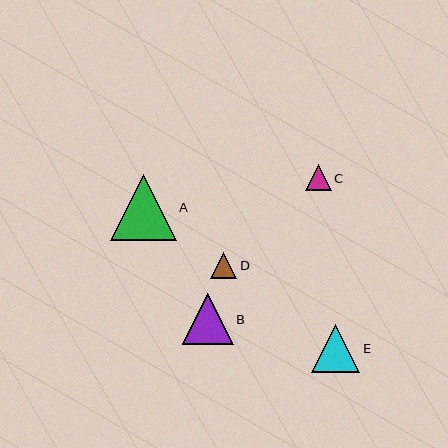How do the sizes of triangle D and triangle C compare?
Triangle D and triangle C are approximately the same size.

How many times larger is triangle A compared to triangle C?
Triangle A is approximately 2.5 times the size of triangle C.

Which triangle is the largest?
Triangle A is the largest with a size of approximately 66 pixels.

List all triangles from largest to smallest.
From largest to smallest: A, B, E, D, C.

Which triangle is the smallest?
Triangle C is the smallest with a size of approximately 26 pixels.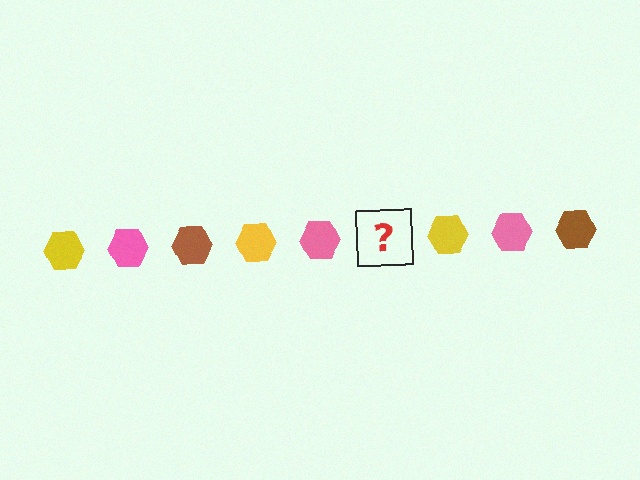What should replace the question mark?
The question mark should be replaced with a brown hexagon.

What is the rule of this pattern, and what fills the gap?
The rule is that the pattern cycles through yellow, pink, brown hexagons. The gap should be filled with a brown hexagon.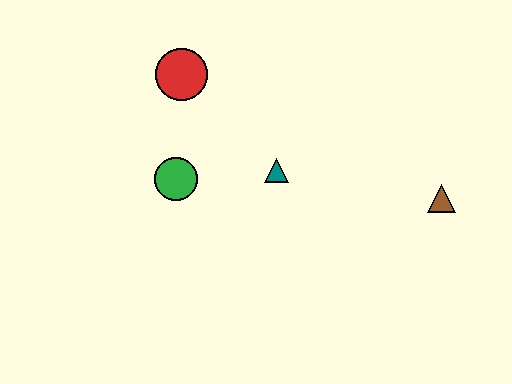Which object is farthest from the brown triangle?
The red circle is farthest from the brown triangle.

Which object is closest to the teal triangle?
The green circle is closest to the teal triangle.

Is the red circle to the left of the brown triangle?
Yes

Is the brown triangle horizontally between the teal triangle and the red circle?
No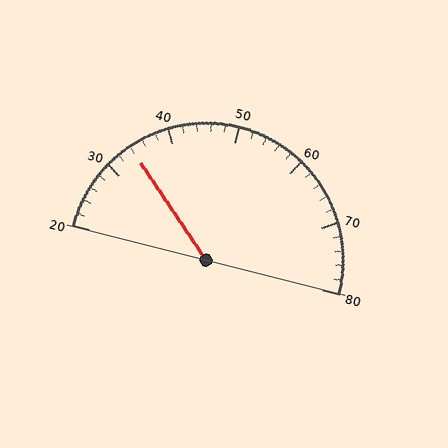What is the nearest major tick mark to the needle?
The nearest major tick mark is 30.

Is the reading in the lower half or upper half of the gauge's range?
The reading is in the lower half of the range (20 to 80).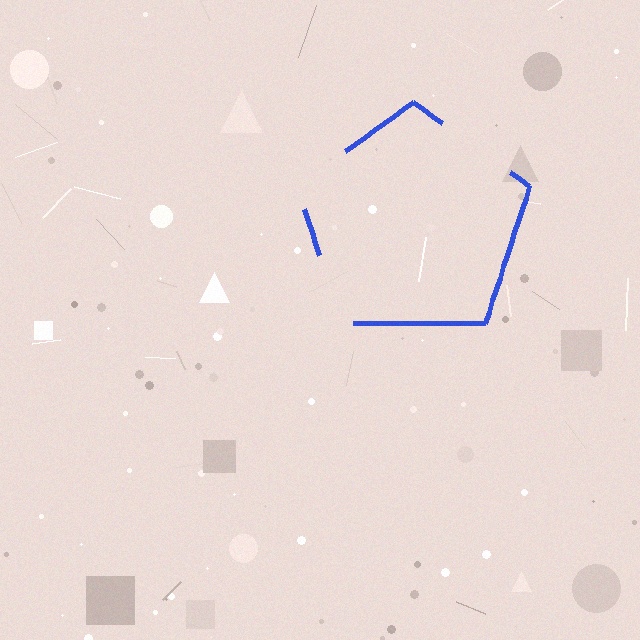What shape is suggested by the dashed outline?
The dashed outline suggests a pentagon.